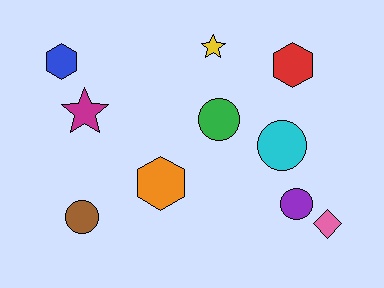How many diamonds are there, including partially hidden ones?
There is 1 diamond.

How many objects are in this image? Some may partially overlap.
There are 10 objects.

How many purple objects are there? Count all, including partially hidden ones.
There is 1 purple object.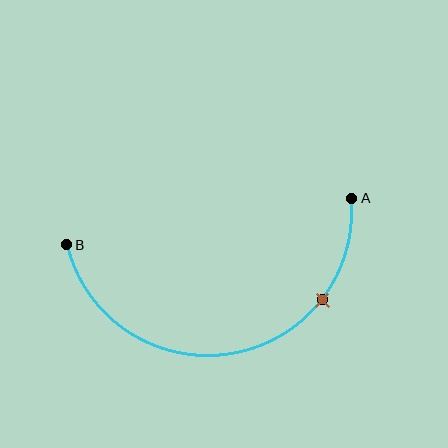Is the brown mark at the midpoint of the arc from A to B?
No. The brown mark lies on the arc but is closer to endpoint A. The arc midpoint would be at the point on the curve equidistant along the arc from both A and B.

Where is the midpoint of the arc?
The arc midpoint is the point on the curve farthest from the straight line joining A and B. It sits below that line.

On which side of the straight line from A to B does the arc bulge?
The arc bulges below the straight line connecting A and B.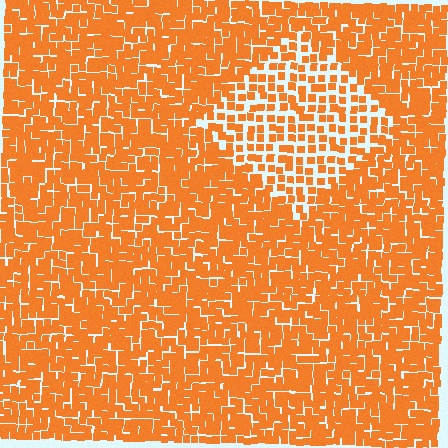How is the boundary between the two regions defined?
The boundary is defined by a change in element density (approximately 1.8x ratio). All elements are the same color, size, and shape.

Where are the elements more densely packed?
The elements are more densely packed outside the diamond boundary.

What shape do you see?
I see a diamond.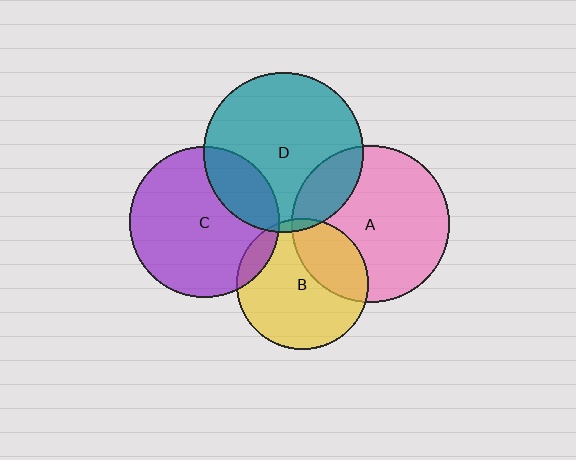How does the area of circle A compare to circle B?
Approximately 1.4 times.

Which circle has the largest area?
Circle D (teal).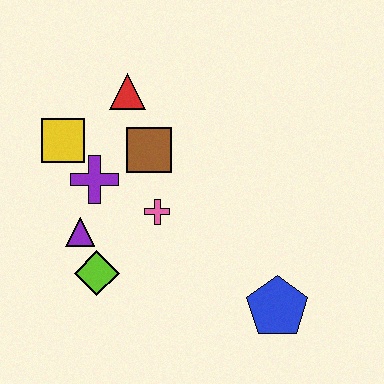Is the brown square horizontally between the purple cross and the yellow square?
No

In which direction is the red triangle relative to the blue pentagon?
The red triangle is above the blue pentagon.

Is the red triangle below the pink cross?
No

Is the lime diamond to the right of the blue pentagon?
No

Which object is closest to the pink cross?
The brown square is closest to the pink cross.